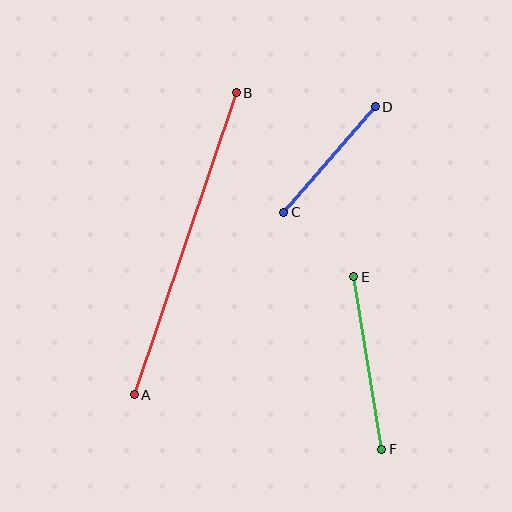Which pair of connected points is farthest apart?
Points A and B are farthest apart.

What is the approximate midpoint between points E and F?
The midpoint is at approximately (368, 363) pixels.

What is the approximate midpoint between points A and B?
The midpoint is at approximately (185, 244) pixels.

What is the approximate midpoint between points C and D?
The midpoint is at approximately (330, 159) pixels.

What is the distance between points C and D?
The distance is approximately 139 pixels.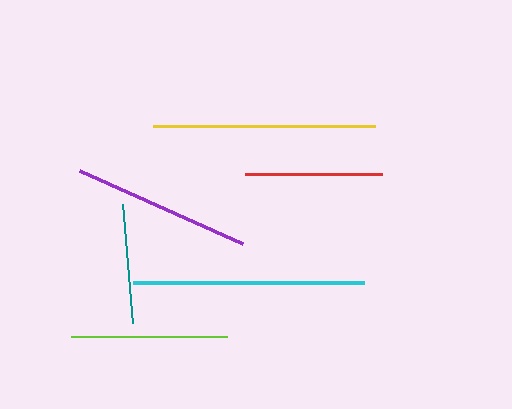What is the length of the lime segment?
The lime segment is approximately 155 pixels long.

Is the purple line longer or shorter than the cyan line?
The cyan line is longer than the purple line.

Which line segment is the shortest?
The teal line is the shortest at approximately 119 pixels.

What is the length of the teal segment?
The teal segment is approximately 119 pixels long.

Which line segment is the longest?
The cyan line is the longest at approximately 231 pixels.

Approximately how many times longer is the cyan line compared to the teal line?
The cyan line is approximately 1.9 times the length of the teal line.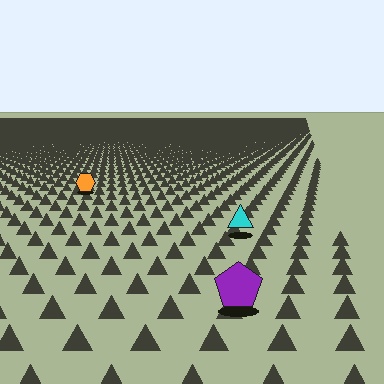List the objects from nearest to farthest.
From nearest to farthest: the purple pentagon, the cyan triangle, the orange hexagon.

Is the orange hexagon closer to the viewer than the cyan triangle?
No. The cyan triangle is closer — you can tell from the texture gradient: the ground texture is coarser near it.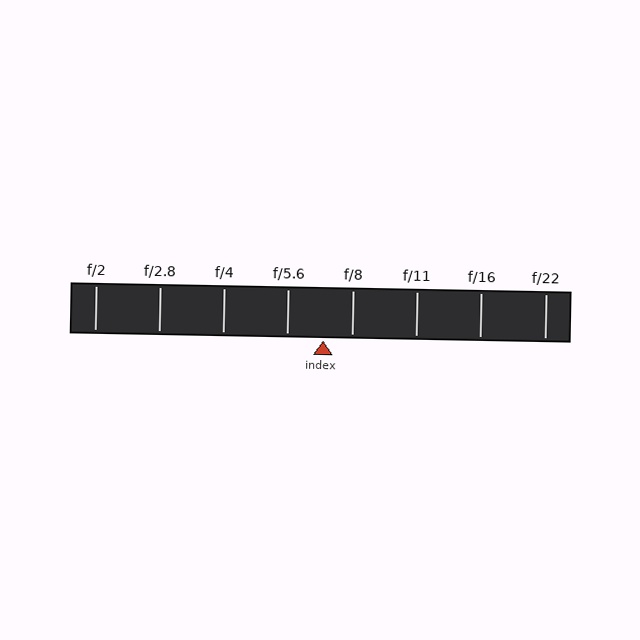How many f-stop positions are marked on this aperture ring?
There are 8 f-stop positions marked.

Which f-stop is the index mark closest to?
The index mark is closest to f/8.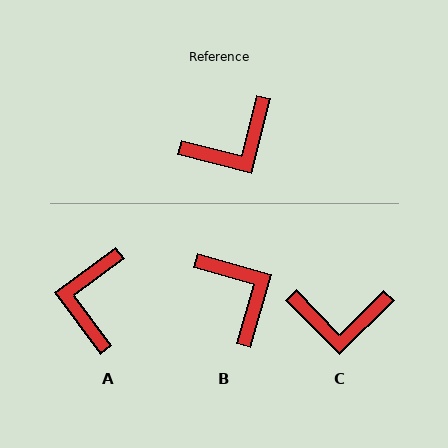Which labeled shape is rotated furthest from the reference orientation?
A, about 129 degrees away.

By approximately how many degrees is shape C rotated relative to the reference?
Approximately 31 degrees clockwise.